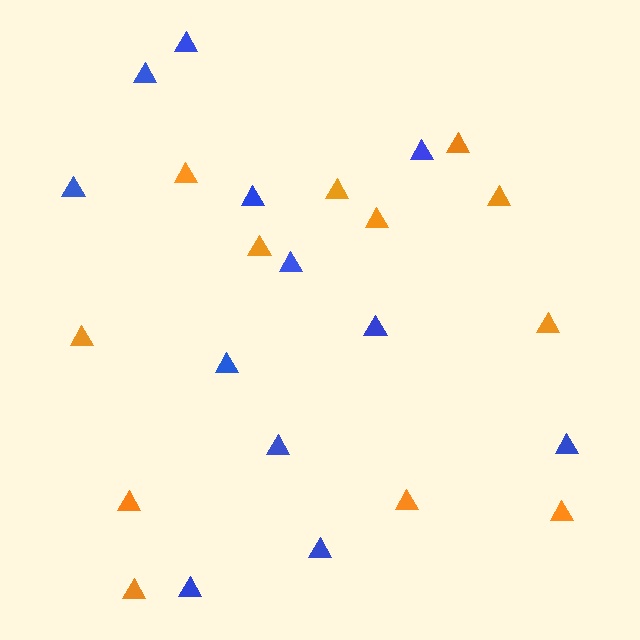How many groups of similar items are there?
There are 2 groups: one group of orange triangles (12) and one group of blue triangles (12).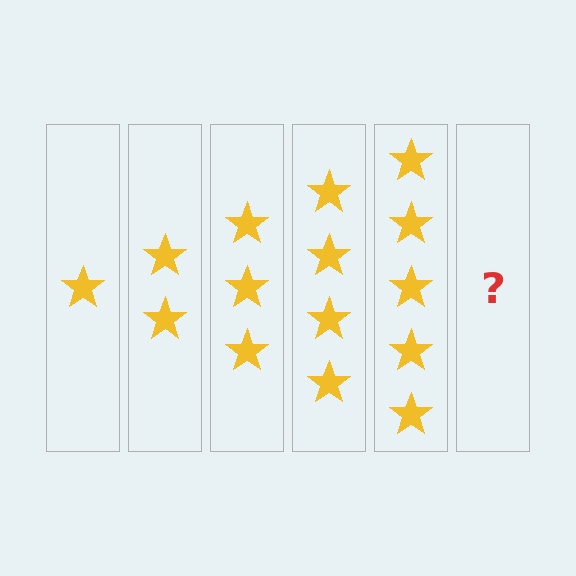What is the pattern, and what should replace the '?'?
The pattern is that each step adds one more star. The '?' should be 6 stars.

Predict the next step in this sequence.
The next step is 6 stars.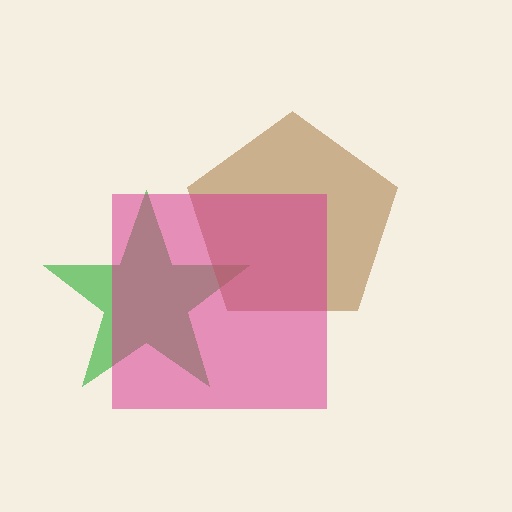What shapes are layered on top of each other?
The layered shapes are: a green star, a brown pentagon, a magenta square.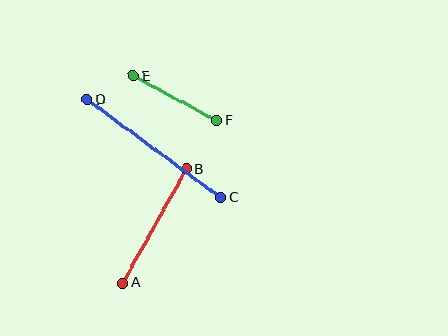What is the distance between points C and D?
The distance is approximately 165 pixels.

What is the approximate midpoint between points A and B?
The midpoint is at approximately (155, 226) pixels.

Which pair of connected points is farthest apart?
Points C and D are farthest apart.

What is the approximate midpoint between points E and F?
The midpoint is at approximately (175, 98) pixels.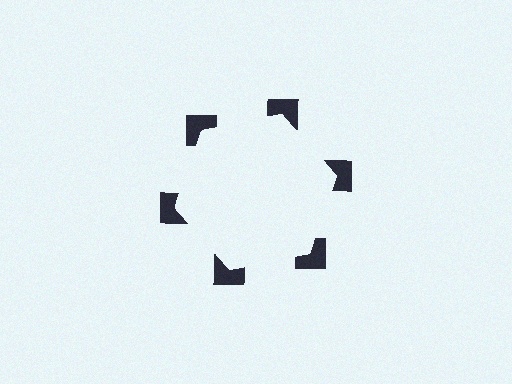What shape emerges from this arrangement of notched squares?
An illusory hexagon — its edges are inferred from the aligned wedge cuts in the notched squares, not physically drawn.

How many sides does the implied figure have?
6 sides.